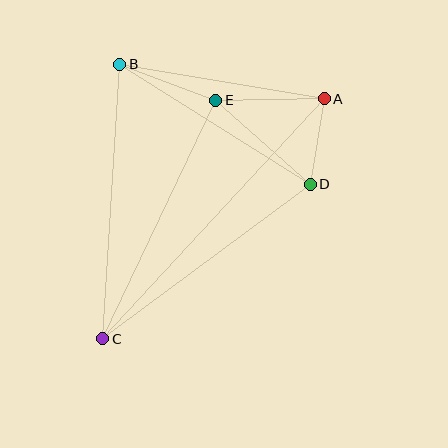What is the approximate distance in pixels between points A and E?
The distance between A and E is approximately 109 pixels.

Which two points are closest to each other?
Points A and D are closest to each other.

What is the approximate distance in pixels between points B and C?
The distance between B and C is approximately 275 pixels.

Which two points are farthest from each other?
Points A and C are farthest from each other.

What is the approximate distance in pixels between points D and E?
The distance between D and E is approximately 127 pixels.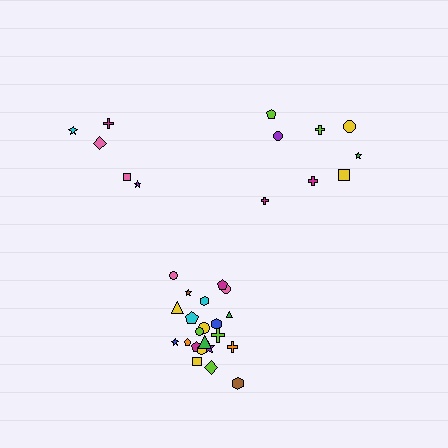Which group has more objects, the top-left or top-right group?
The top-right group.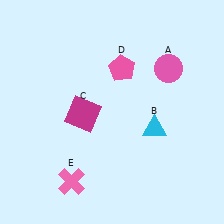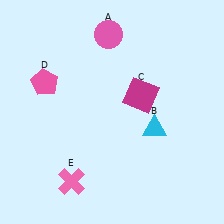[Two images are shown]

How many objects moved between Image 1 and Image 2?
3 objects moved between the two images.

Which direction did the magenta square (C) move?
The magenta square (C) moved right.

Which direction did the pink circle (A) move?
The pink circle (A) moved left.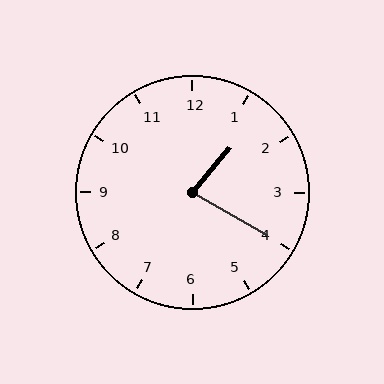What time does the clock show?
1:20.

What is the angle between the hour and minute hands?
Approximately 80 degrees.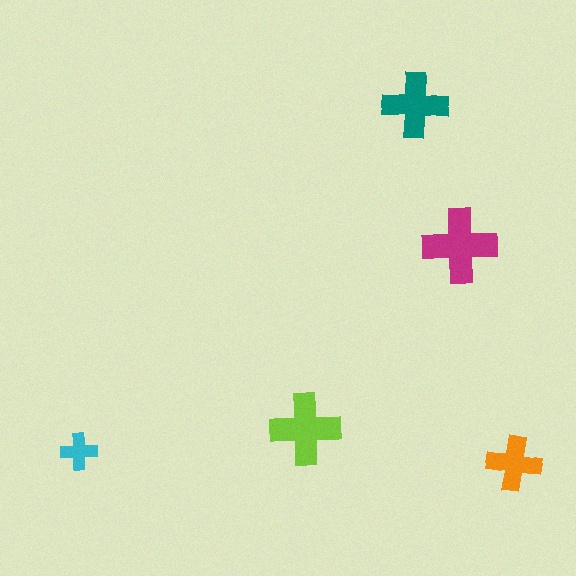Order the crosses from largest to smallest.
the magenta one, the lime one, the teal one, the orange one, the cyan one.